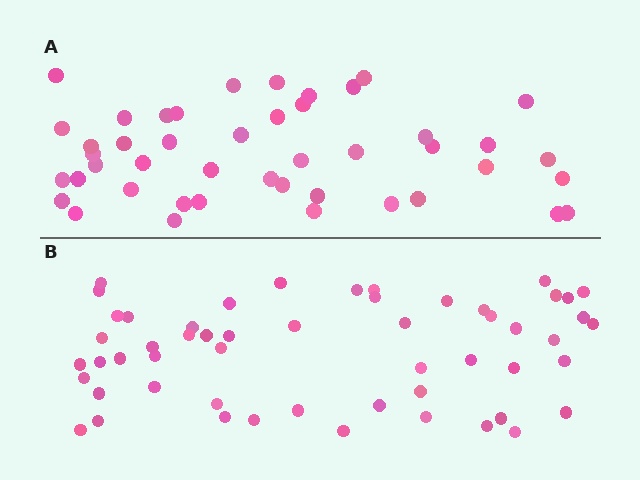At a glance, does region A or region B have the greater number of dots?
Region B (the bottom region) has more dots.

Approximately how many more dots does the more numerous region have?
Region B has roughly 8 or so more dots than region A.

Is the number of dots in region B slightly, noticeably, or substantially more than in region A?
Region B has only slightly more — the two regions are fairly close. The ratio is roughly 1.2 to 1.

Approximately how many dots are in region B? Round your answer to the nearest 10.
About 50 dots. (The exact count is 54, which rounds to 50.)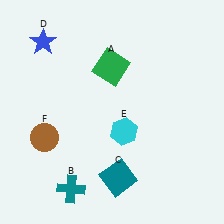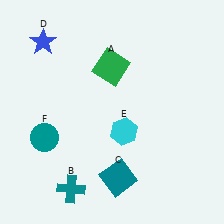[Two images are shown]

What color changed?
The circle (F) changed from brown in Image 1 to teal in Image 2.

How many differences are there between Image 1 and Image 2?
There is 1 difference between the two images.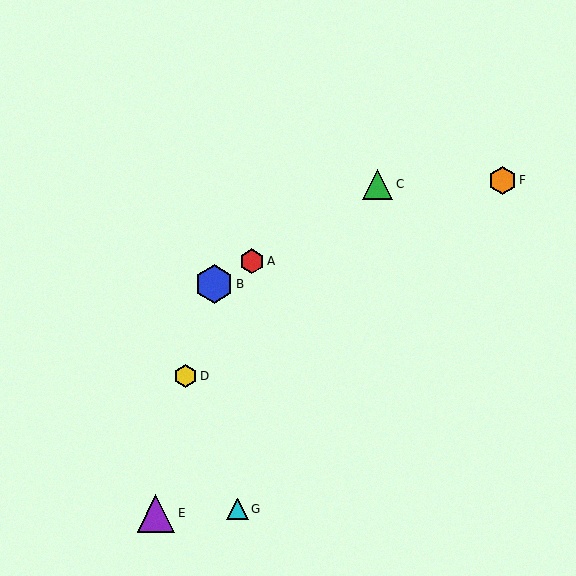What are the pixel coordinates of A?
Object A is at (252, 261).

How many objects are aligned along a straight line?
3 objects (A, B, C) are aligned along a straight line.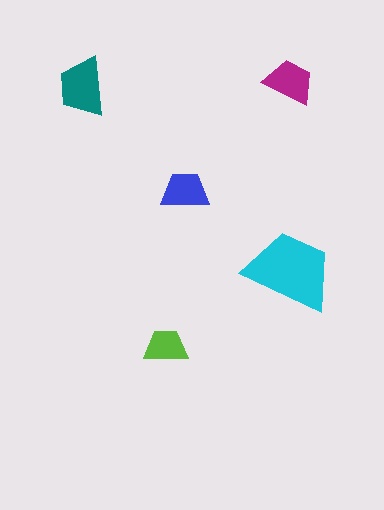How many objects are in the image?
There are 5 objects in the image.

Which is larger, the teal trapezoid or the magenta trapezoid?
The teal one.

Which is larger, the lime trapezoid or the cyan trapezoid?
The cyan one.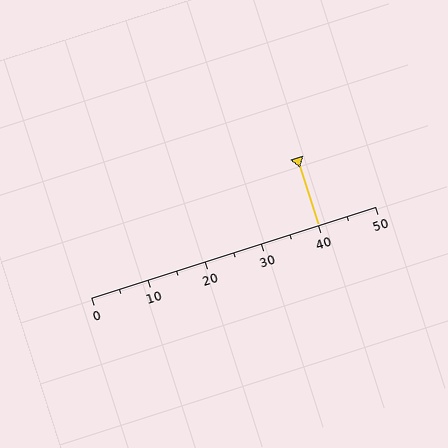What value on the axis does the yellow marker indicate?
The marker indicates approximately 40.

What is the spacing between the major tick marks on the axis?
The major ticks are spaced 10 apart.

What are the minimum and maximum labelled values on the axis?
The axis runs from 0 to 50.